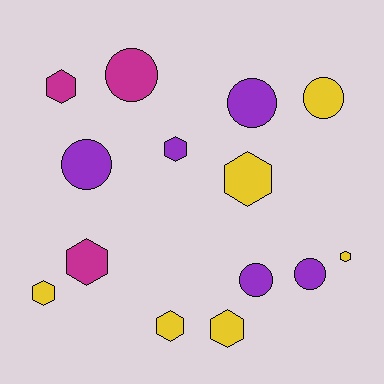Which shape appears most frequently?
Hexagon, with 8 objects.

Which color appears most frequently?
Yellow, with 6 objects.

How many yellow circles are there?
There is 1 yellow circle.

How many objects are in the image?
There are 14 objects.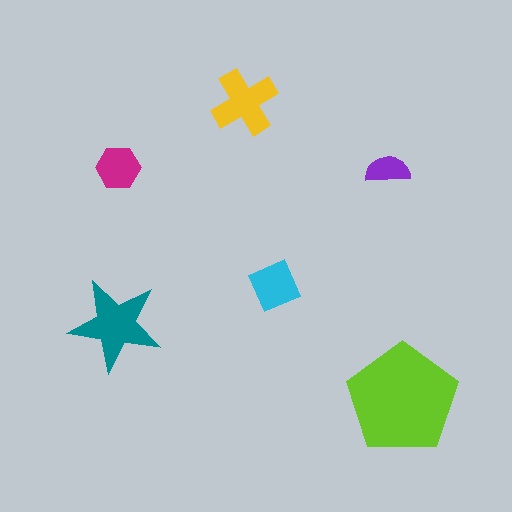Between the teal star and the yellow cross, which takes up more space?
The teal star.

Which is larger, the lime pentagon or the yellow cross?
The lime pentagon.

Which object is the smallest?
The purple semicircle.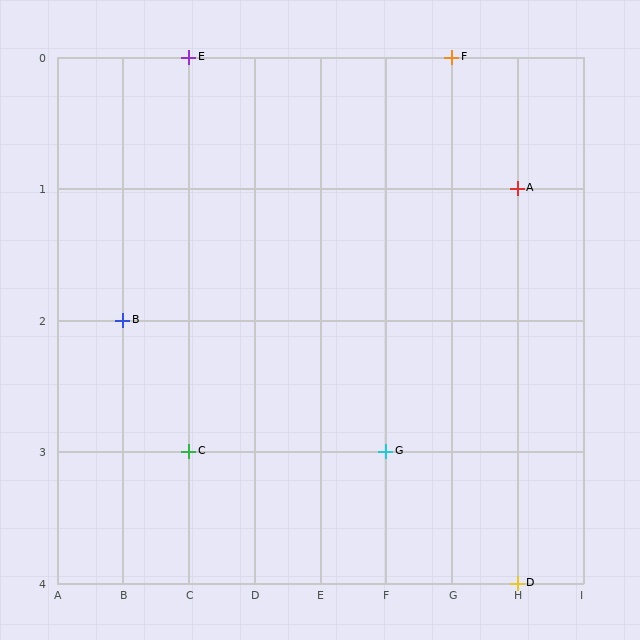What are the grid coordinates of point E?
Point E is at grid coordinates (C, 0).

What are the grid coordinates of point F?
Point F is at grid coordinates (G, 0).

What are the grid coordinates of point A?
Point A is at grid coordinates (H, 1).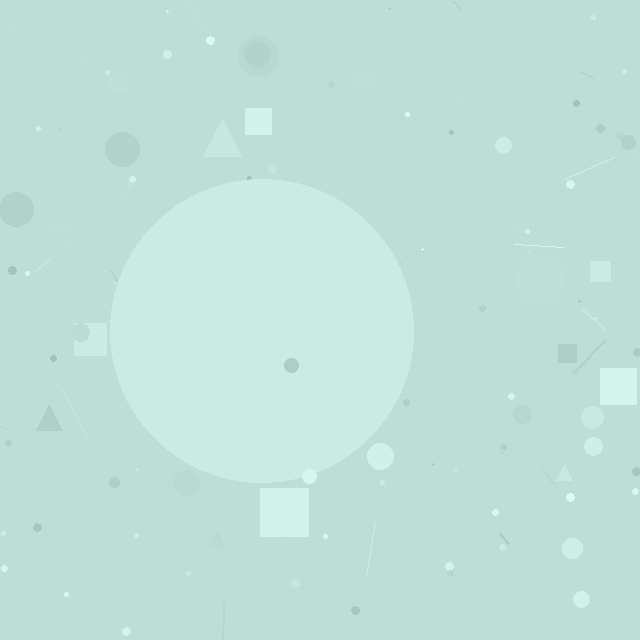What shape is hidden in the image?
A circle is hidden in the image.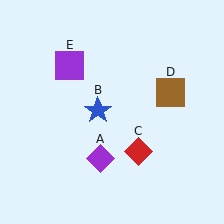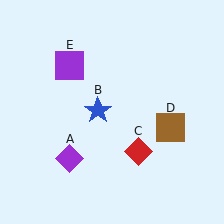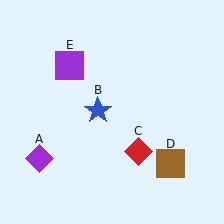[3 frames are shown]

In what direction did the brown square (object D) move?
The brown square (object D) moved down.